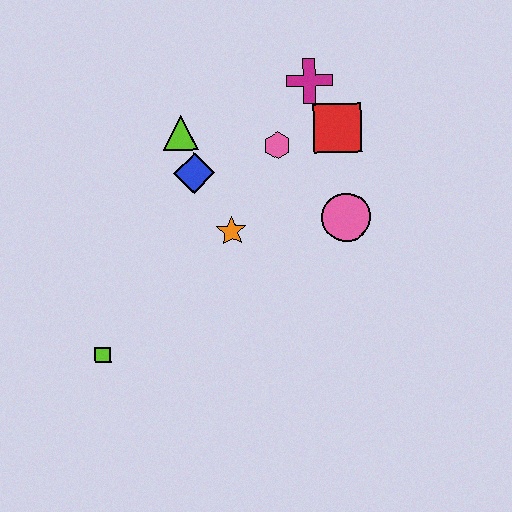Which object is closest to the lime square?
The orange star is closest to the lime square.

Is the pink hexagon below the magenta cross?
Yes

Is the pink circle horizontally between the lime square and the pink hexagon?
No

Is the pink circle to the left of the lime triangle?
No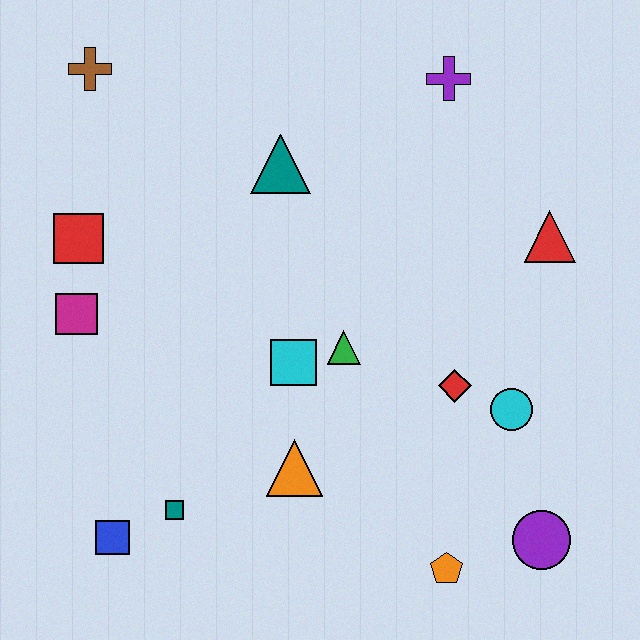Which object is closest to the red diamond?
The cyan circle is closest to the red diamond.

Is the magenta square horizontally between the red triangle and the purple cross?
No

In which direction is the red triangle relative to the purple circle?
The red triangle is above the purple circle.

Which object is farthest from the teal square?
The purple cross is farthest from the teal square.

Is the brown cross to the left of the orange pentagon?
Yes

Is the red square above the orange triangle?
Yes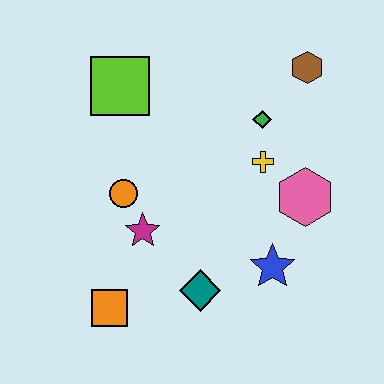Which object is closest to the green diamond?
The yellow cross is closest to the green diamond.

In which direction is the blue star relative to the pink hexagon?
The blue star is below the pink hexagon.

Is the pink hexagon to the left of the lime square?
No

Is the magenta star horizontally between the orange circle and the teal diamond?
Yes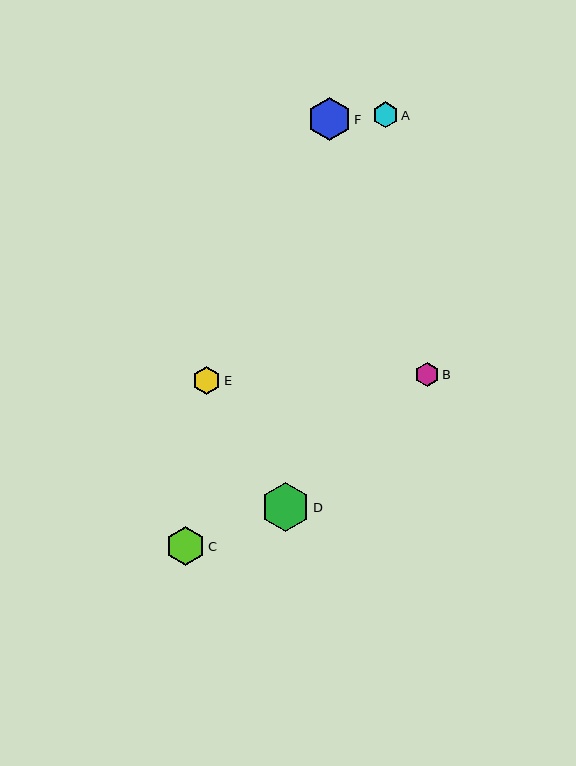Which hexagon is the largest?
Hexagon D is the largest with a size of approximately 49 pixels.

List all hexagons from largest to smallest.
From largest to smallest: D, F, C, E, A, B.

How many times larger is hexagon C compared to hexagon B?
Hexagon C is approximately 1.6 times the size of hexagon B.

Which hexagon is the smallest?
Hexagon B is the smallest with a size of approximately 24 pixels.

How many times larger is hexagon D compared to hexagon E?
Hexagon D is approximately 1.8 times the size of hexagon E.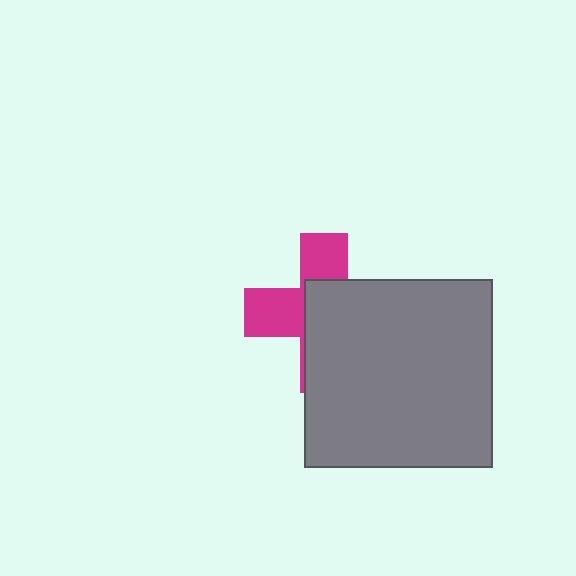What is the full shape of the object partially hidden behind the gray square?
The partially hidden object is a magenta cross.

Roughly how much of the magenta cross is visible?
A small part of it is visible (roughly 41%).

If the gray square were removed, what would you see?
You would see the complete magenta cross.